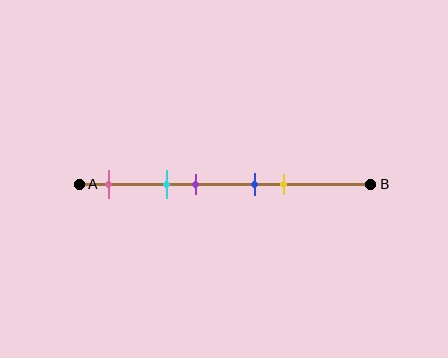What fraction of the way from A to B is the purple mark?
The purple mark is approximately 40% (0.4) of the way from A to B.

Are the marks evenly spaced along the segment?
No, the marks are not evenly spaced.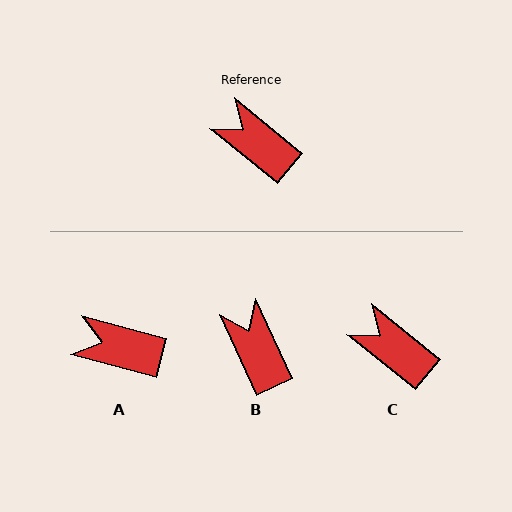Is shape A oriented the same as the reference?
No, it is off by about 24 degrees.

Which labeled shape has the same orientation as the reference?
C.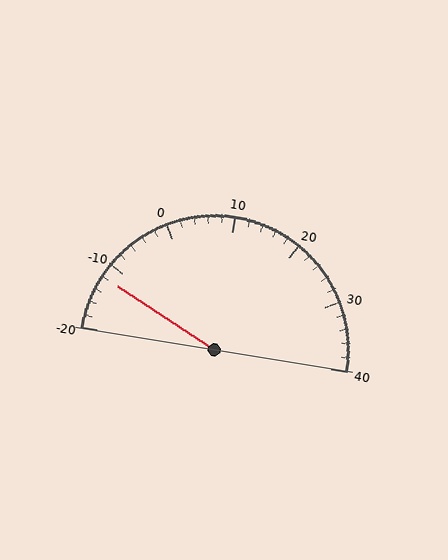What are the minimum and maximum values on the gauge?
The gauge ranges from -20 to 40.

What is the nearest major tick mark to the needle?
The nearest major tick mark is -10.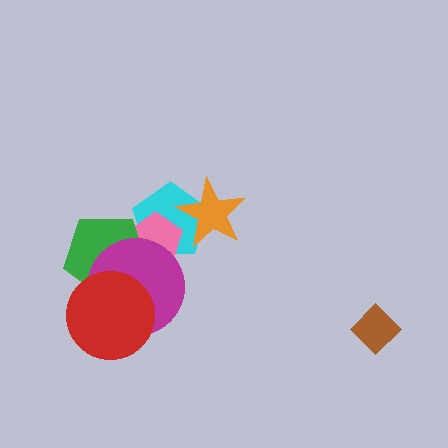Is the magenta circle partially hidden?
Yes, it is partially covered by another shape.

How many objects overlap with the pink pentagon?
3 objects overlap with the pink pentagon.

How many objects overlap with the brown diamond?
0 objects overlap with the brown diamond.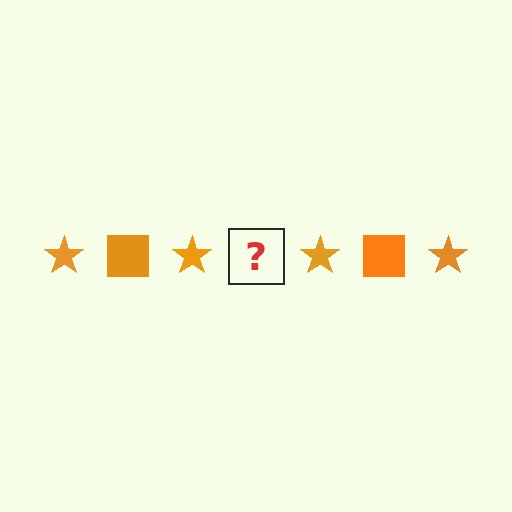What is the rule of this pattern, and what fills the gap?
The rule is that the pattern cycles through star, square shapes in orange. The gap should be filled with an orange square.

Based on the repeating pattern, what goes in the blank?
The blank should be an orange square.